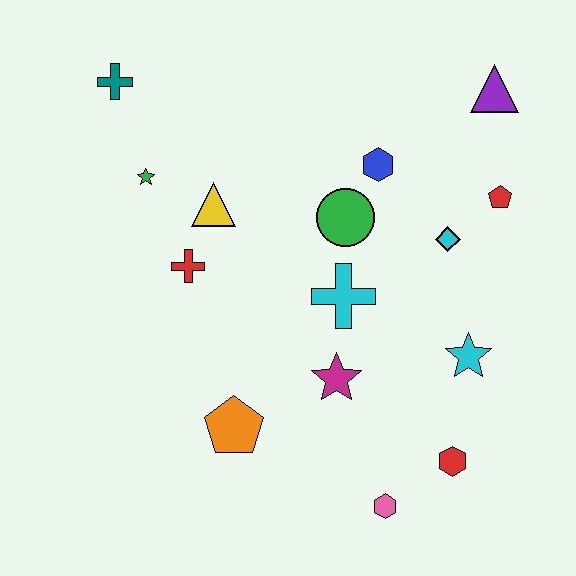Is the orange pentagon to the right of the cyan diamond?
No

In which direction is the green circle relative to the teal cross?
The green circle is to the right of the teal cross.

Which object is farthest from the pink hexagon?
The teal cross is farthest from the pink hexagon.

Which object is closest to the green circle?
The blue hexagon is closest to the green circle.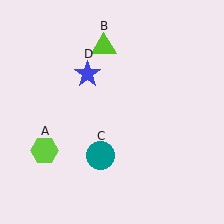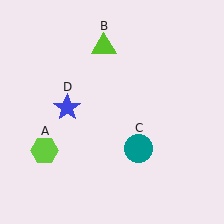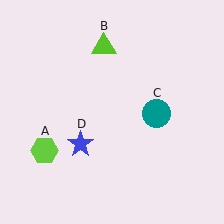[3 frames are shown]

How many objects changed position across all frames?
2 objects changed position: teal circle (object C), blue star (object D).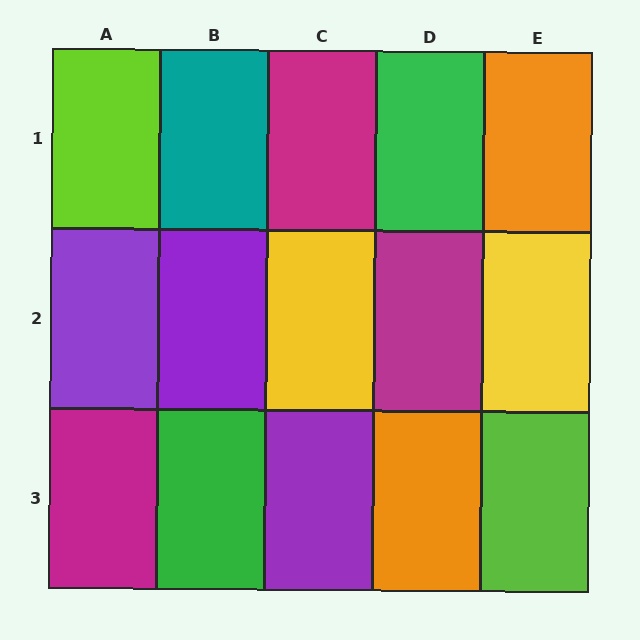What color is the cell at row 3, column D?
Orange.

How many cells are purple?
3 cells are purple.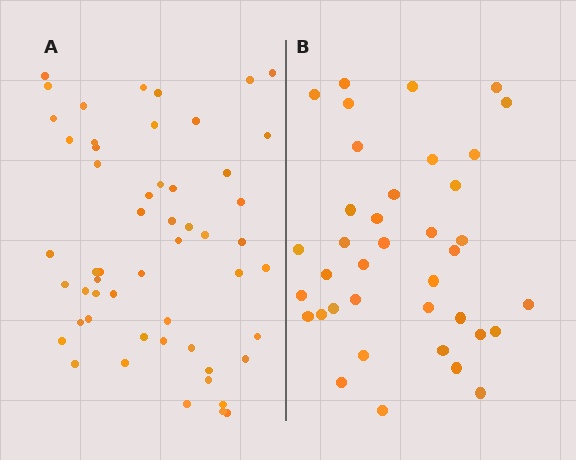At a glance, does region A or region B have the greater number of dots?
Region A (the left region) has more dots.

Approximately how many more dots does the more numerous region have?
Region A has approximately 15 more dots than region B.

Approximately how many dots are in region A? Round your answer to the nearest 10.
About 50 dots. (The exact count is 54, which rounds to 50.)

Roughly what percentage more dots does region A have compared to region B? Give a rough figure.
About 40% more.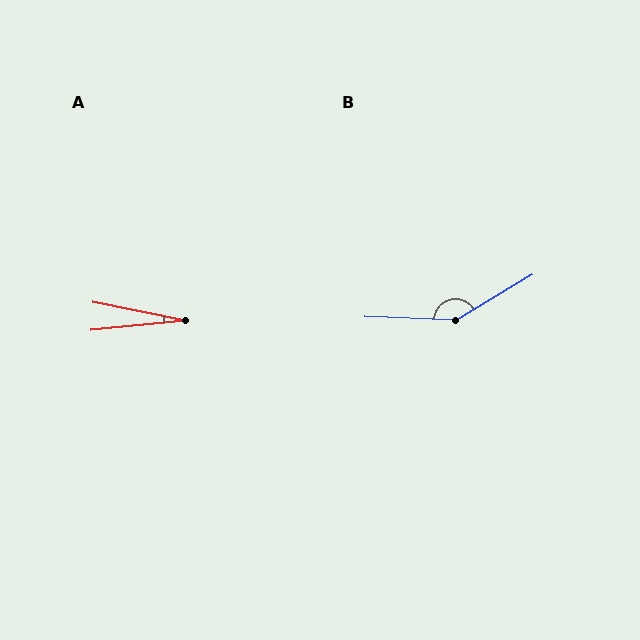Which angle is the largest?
B, at approximately 147 degrees.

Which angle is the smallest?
A, at approximately 17 degrees.